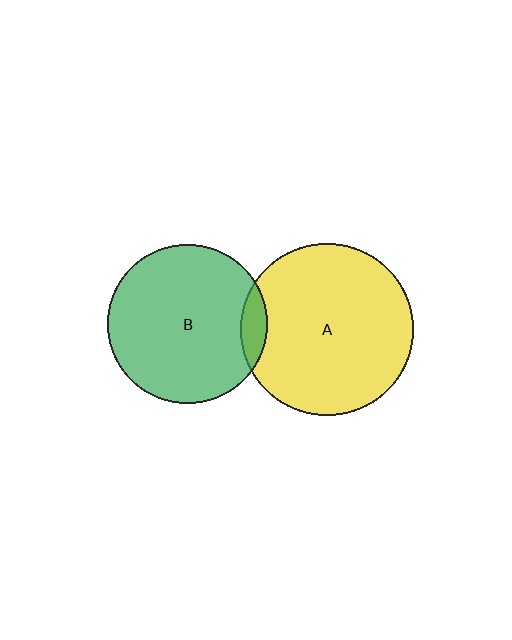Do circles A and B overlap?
Yes.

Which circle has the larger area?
Circle A (yellow).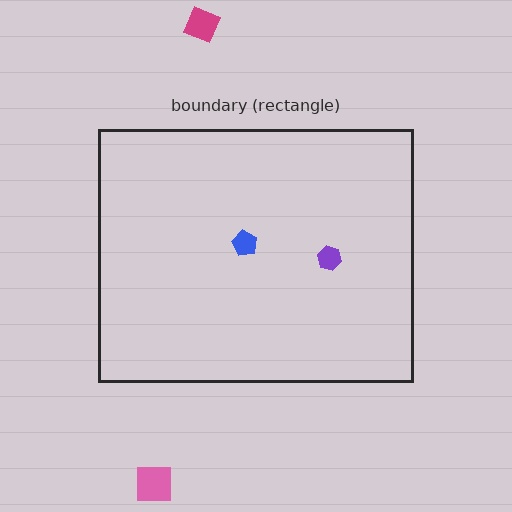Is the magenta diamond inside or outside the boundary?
Outside.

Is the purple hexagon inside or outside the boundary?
Inside.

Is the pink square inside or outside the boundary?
Outside.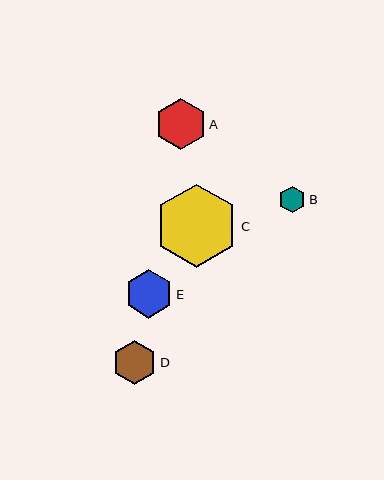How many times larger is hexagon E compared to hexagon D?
Hexagon E is approximately 1.1 times the size of hexagon D.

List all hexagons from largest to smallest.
From largest to smallest: C, A, E, D, B.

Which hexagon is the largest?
Hexagon C is the largest with a size of approximately 83 pixels.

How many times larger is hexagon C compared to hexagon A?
Hexagon C is approximately 1.6 times the size of hexagon A.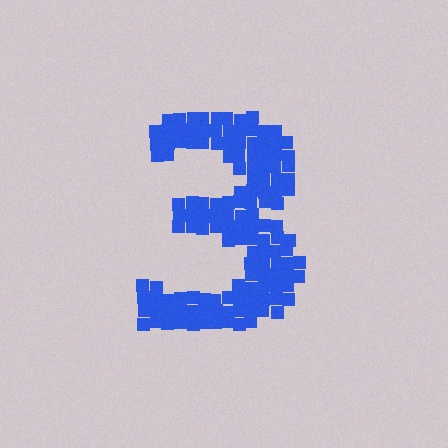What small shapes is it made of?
It is made of small squares.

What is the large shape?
The large shape is the digit 3.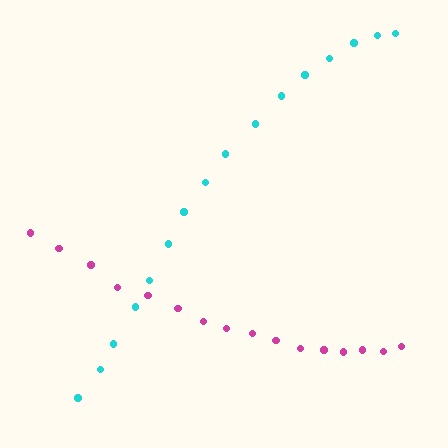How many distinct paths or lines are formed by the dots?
There are 2 distinct paths.